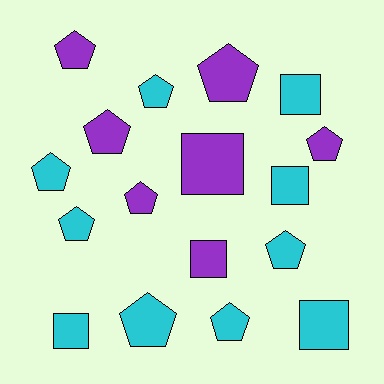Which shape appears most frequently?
Pentagon, with 11 objects.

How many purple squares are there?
There are 2 purple squares.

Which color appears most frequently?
Cyan, with 10 objects.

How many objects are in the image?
There are 17 objects.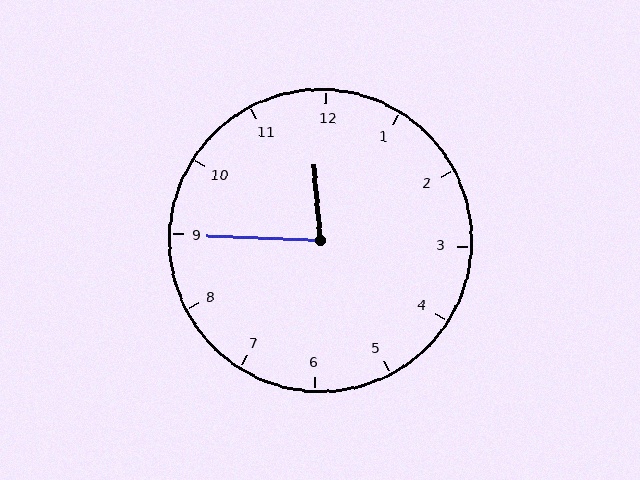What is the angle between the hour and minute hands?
Approximately 82 degrees.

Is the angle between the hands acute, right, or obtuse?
It is acute.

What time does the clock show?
11:45.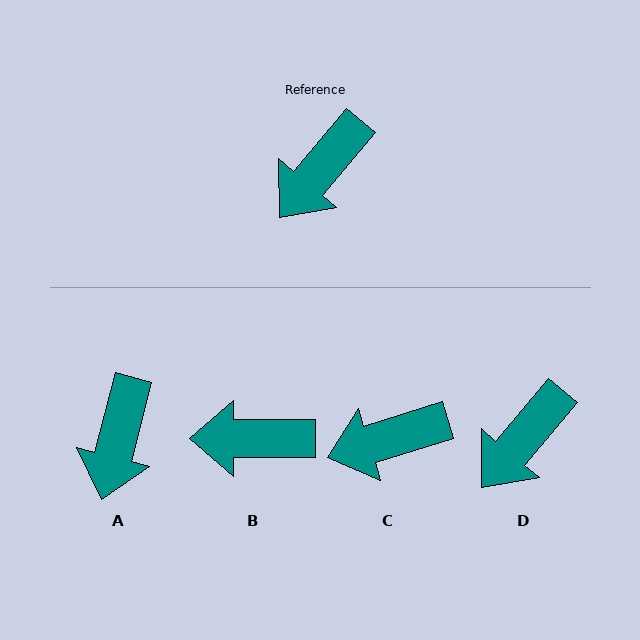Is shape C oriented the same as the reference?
No, it is off by about 32 degrees.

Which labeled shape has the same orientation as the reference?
D.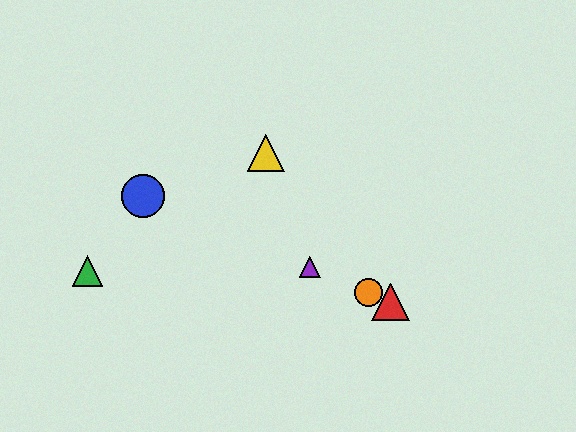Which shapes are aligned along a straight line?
The red triangle, the blue circle, the purple triangle, the orange circle are aligned along a straight line.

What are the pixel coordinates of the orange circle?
The orange circle is at (368, 292).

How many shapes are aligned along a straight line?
4 shapes (the red triangle, the blue circle, the purple triangle, the orange circle) are aligned along a straight line.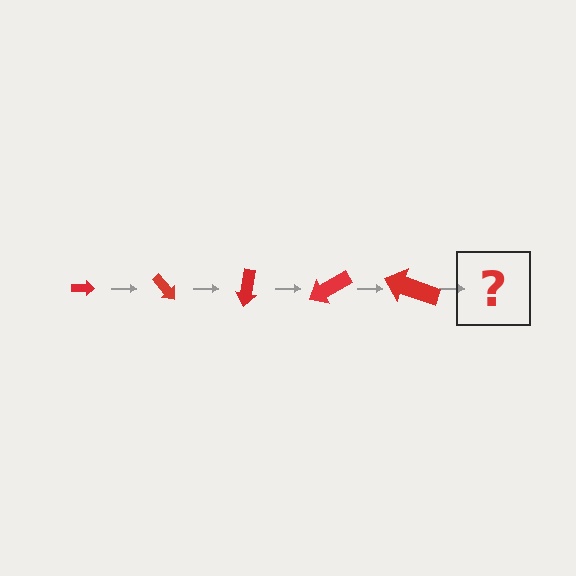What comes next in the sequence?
The next element should be an arrow, larger than the previous one and rotated 250 degrees from the start.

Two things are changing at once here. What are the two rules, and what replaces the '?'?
The two rules are that the arrow grows larger each step and it rotates 50 degrees each step. The '?' should be an arrow, larger than the previous one and rotated 250 degrees from the start.